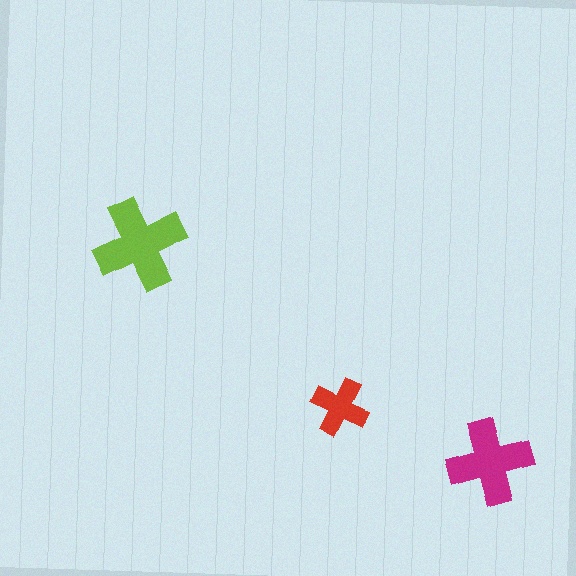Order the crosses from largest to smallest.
the lime one, the magenta one, the red one.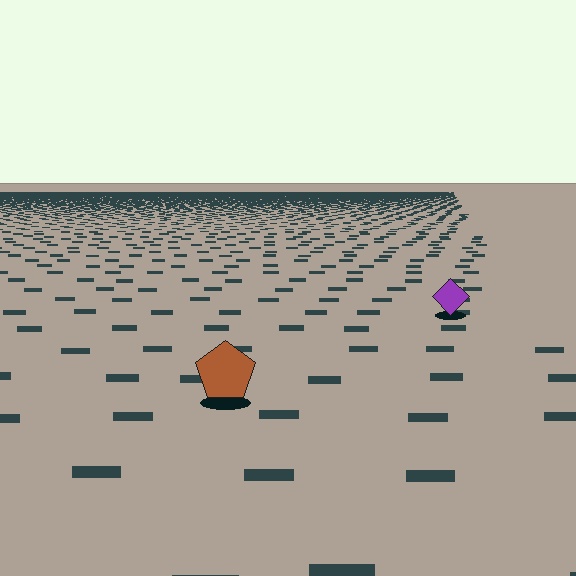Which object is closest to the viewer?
The brown pentagon is closest. The texture marks near it are larger and more spread out.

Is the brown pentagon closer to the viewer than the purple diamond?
Yes. The brown pentagon is closer — you can tell from the texture gradient: the ground texture is coarser near it.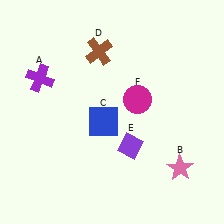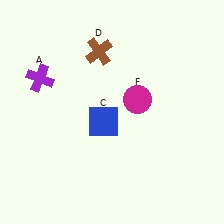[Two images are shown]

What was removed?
The purple diamond (E), the pink star (B) were removed in Image 2.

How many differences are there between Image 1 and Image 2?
There are 2 differences between the two images.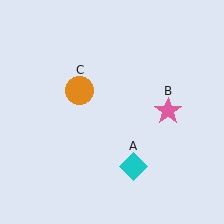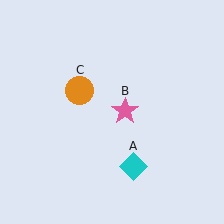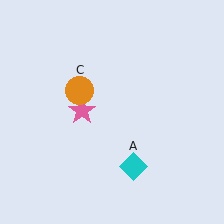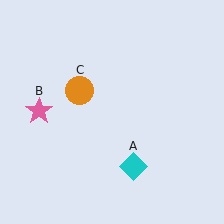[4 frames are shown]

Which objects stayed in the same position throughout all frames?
Cyan diamond (object A) and orange circle (object C) remained stationary.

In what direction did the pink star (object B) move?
The pink star (object B) moved left.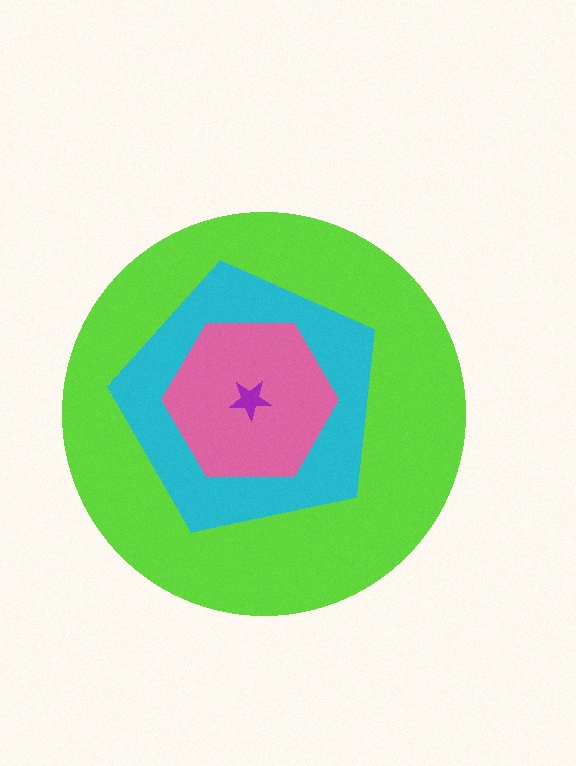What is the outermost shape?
The lime circle.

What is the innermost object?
The purple star.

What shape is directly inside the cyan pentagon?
The pink hexagon.